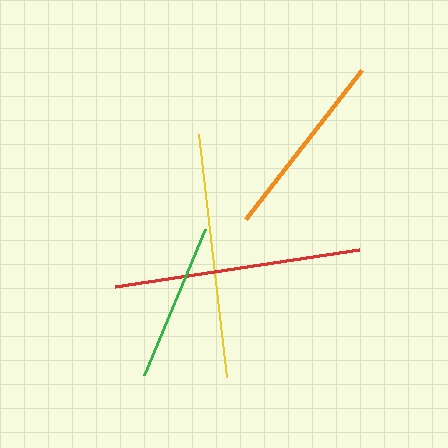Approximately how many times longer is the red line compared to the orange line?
The red line is approximately 1.3 times the length of the orange line.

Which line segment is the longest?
The red line is the longest at approximately 246 pixels.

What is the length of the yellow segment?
The yellow segment is approximately 245 pixels long.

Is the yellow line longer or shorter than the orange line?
The yellow line is longer than the orange line.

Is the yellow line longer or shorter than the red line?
The red line is longer than the yellow line.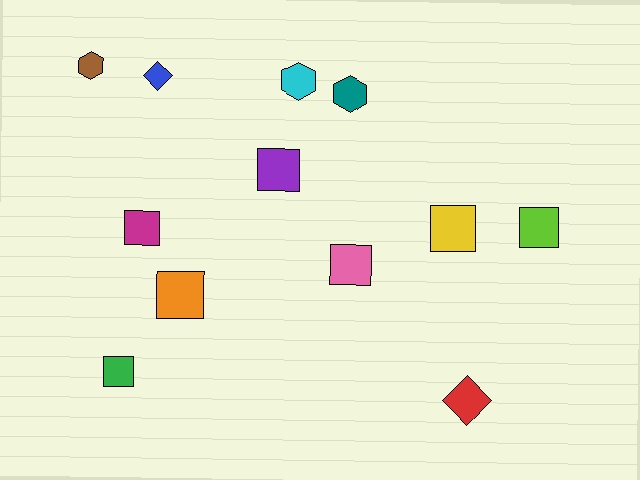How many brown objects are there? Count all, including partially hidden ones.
There is 1 brown object.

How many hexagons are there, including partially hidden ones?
There are 3 hexagons.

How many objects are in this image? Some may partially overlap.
There are 12 objects.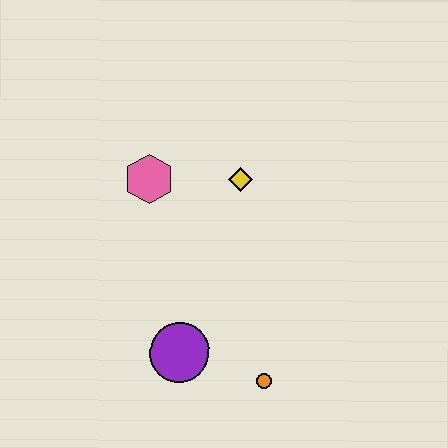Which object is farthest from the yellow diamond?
The orange circle is farthest from the yellow diamond.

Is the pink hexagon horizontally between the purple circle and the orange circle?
No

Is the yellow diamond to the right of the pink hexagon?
Yes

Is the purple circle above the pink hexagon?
No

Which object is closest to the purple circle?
The orange circle is closest to the purple circle.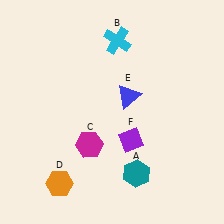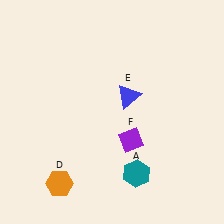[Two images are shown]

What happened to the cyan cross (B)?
The cyan cross (B) was removed in Image 2. It was in the top-right area of Image 1.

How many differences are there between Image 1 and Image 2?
There are 2 differences between the two images.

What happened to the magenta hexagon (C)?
The magenta hexagon (C) was removed in Image 2. It was in the bottom-left area of Image 1.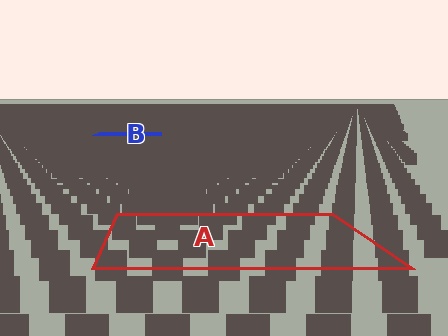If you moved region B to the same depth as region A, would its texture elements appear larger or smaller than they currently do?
They would appear larger. At a closer depth, the same texture elements are projected at a bigger on-screen size.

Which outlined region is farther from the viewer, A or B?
Region B is farther from the viewer — the texture elements inside it appear smaller and more densely packed.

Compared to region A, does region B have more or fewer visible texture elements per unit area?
Region B has more texture elements per unit area — they are packed more densely because it is farther away.